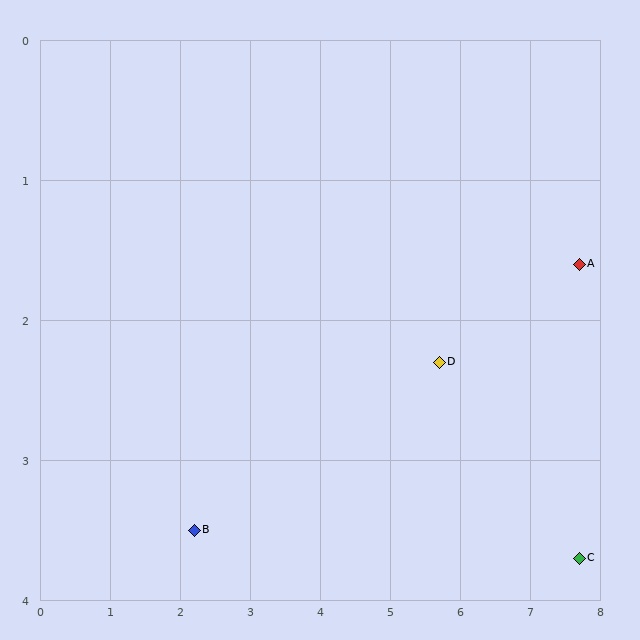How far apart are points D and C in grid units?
Points D and C are about 2.4 grid units apart.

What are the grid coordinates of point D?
Point D is at approximately (5.7, 2.3).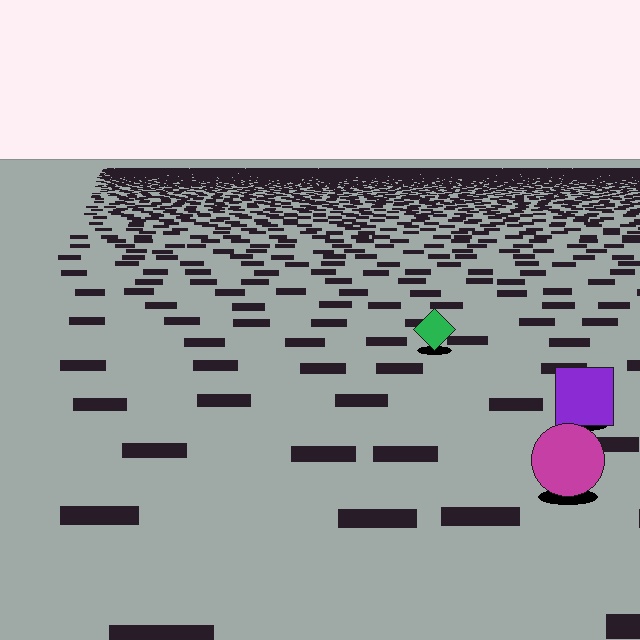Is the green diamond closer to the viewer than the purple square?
No. The purple square is closer — you can tell from the texture gradient: the ground texture is coarser near it.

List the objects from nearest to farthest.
From nearest to farthest: the magenta circle, the purple square, the green diamond.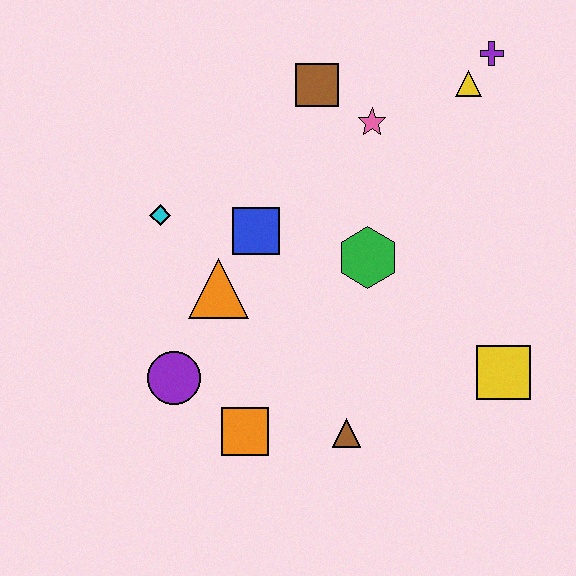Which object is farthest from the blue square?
The purple cross is farthest from the blue square.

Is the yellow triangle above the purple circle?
Yes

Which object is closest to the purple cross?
The yellow triangle is closest to the purple cross.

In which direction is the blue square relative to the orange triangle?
The blue square is above the orange triangle.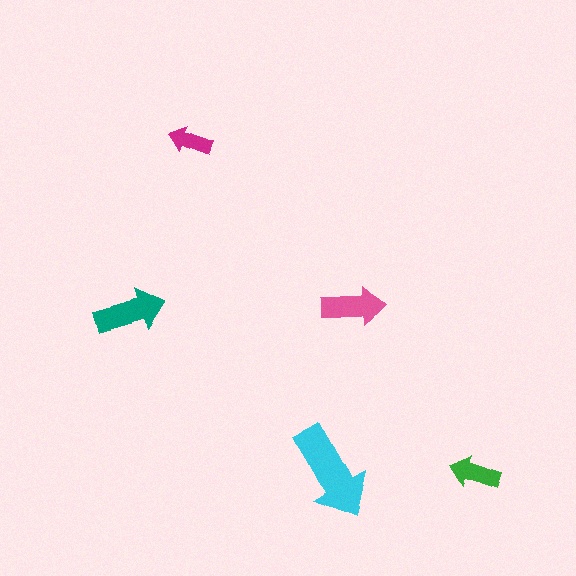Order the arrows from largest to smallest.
the cyan one, the teal one, the pink one, the green one, the magenta one.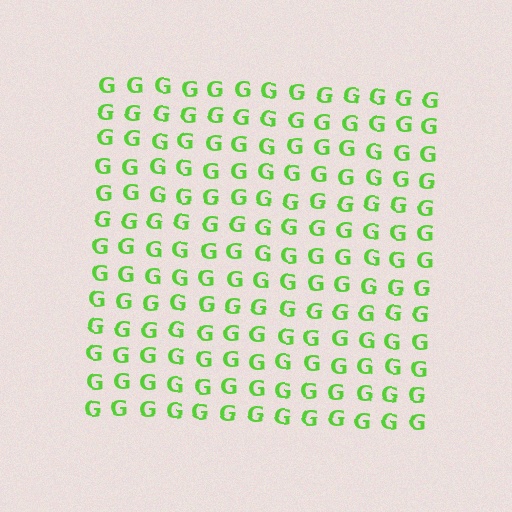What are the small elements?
The small elements are letter G's.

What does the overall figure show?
The overall figure shows a square.